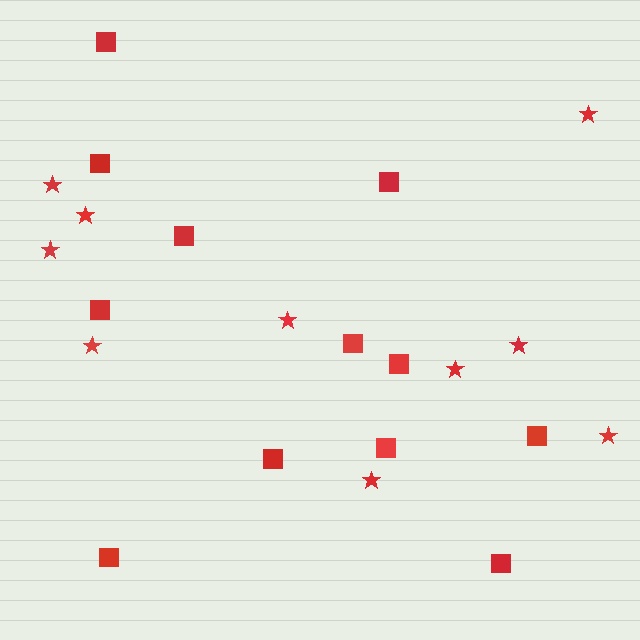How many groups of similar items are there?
There are 2 groups: one group of stars (10) and one group of squares (12).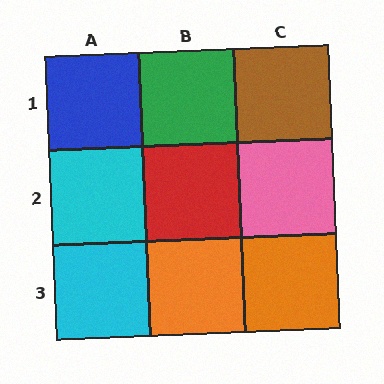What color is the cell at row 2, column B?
Red.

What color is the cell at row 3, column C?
Orange.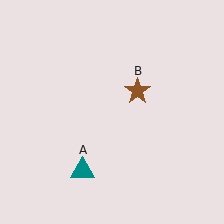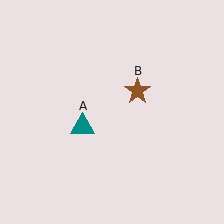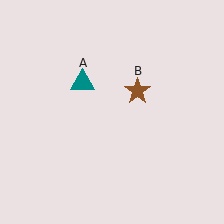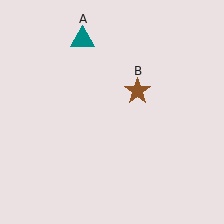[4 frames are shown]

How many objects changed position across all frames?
1 object changed position: teal triangle (object A).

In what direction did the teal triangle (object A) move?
The teal triangle (object A) moved up.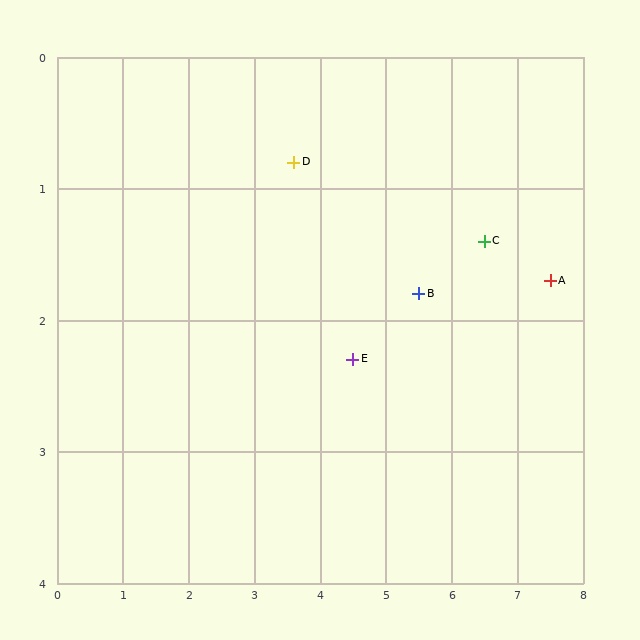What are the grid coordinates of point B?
Point B is at approximately (5.5, 1.8).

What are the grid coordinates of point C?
Point C is at approximately (6.5, 1.4).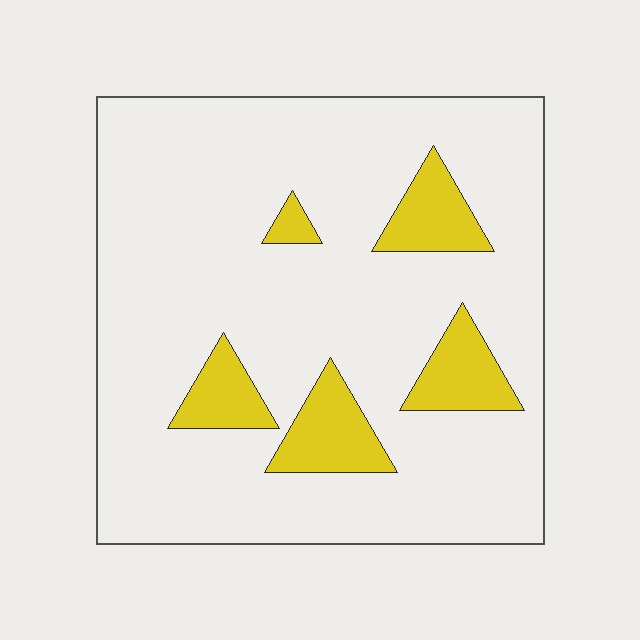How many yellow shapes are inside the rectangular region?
5.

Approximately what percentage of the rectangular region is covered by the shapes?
Approximately 15%.